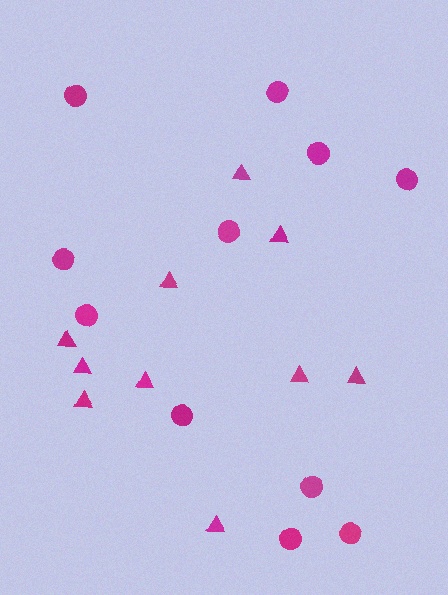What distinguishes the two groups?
There are 2 groups: one group of circles (11) and one group of triangles (10).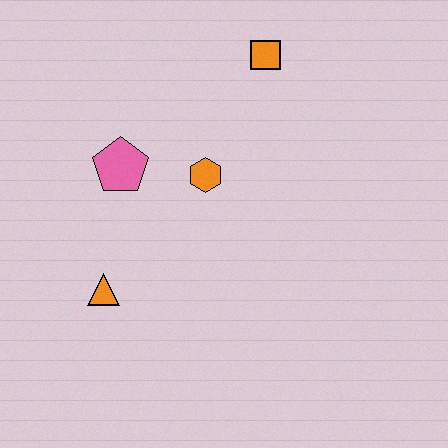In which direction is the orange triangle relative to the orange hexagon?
The orange triangle is below the orange hexagon.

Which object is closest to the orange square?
The orange hexagon is closest to the orange square.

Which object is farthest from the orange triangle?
The orange square is farthest from the orange triangle.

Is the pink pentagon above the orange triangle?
Yes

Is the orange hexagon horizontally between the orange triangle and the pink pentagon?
No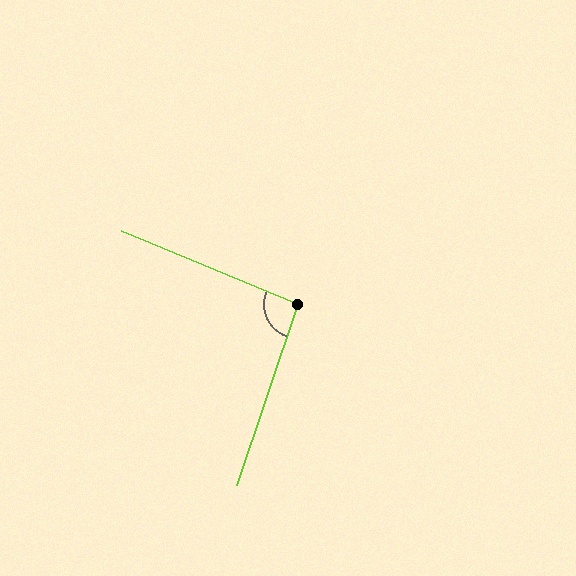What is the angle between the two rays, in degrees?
Approximately 94 degrees.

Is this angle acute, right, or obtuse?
It is approximately a right angle.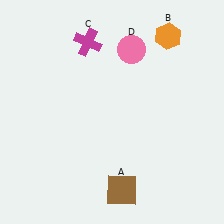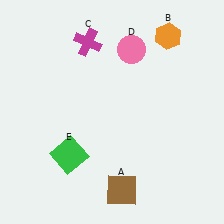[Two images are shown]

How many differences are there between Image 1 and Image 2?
There is 1 difference between the two images.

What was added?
A green square (E) was added in Image 2.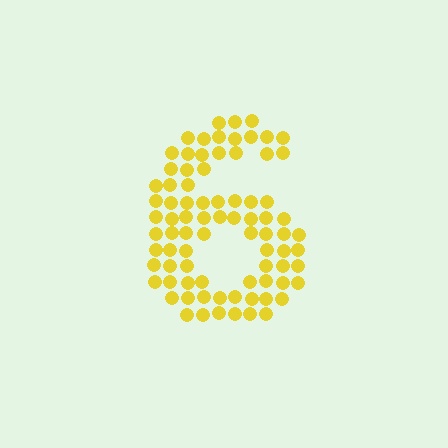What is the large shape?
The large shape is the digit 6.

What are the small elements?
The small elements are circles.